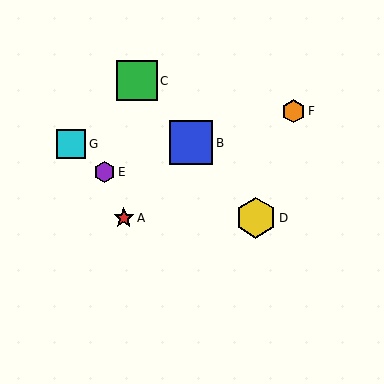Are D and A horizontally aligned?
Yes, both are at y≈218.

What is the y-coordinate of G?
Object G is at y≈144.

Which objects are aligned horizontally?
Objects A, D are aligned horizontally.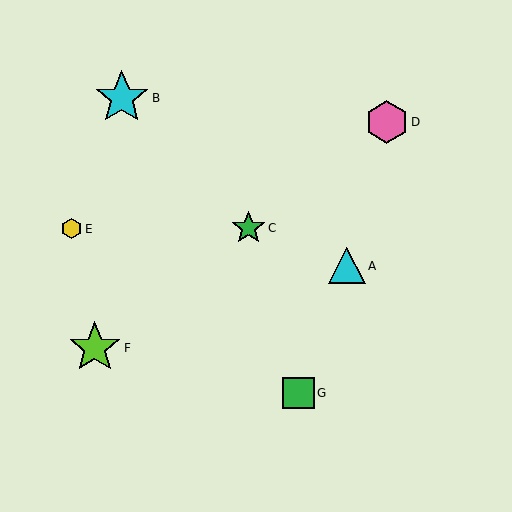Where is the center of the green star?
The center of the green star is at (248, 228).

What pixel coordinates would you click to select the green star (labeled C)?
Click at (248, 228) to select the green star C.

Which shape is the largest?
The cyan star (labeled B) is the largest.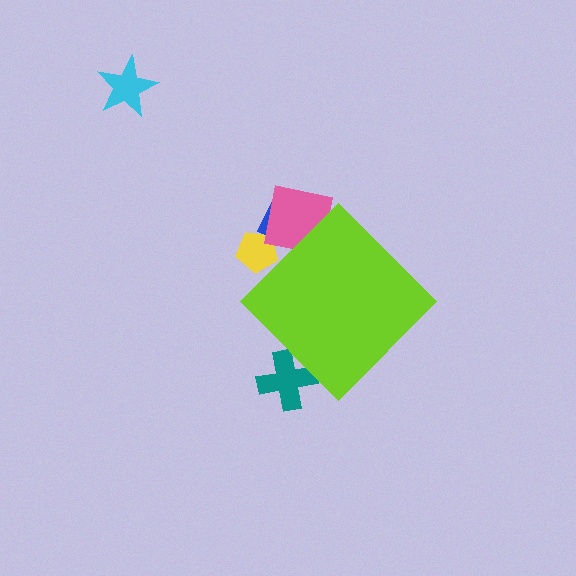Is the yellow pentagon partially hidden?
Yes, the yellow pentagon is partially hidden behind the lime diamond.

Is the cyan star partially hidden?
No, the cyan star is fully visible.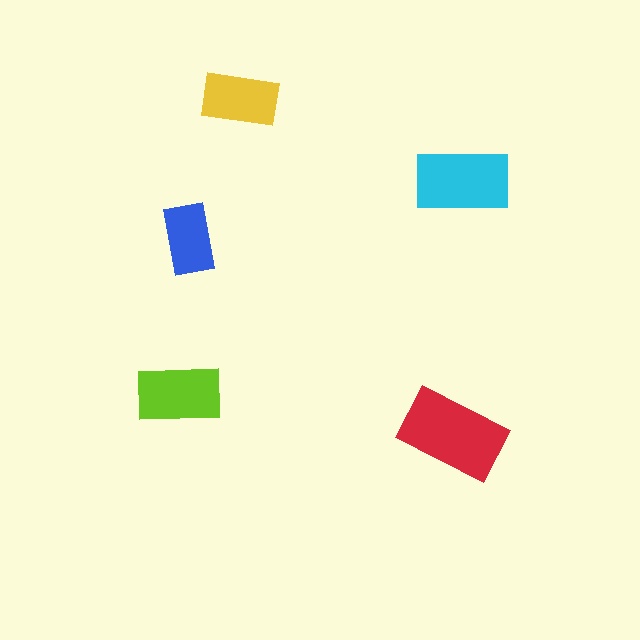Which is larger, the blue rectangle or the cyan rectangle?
The cyan one.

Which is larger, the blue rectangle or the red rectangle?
The red one.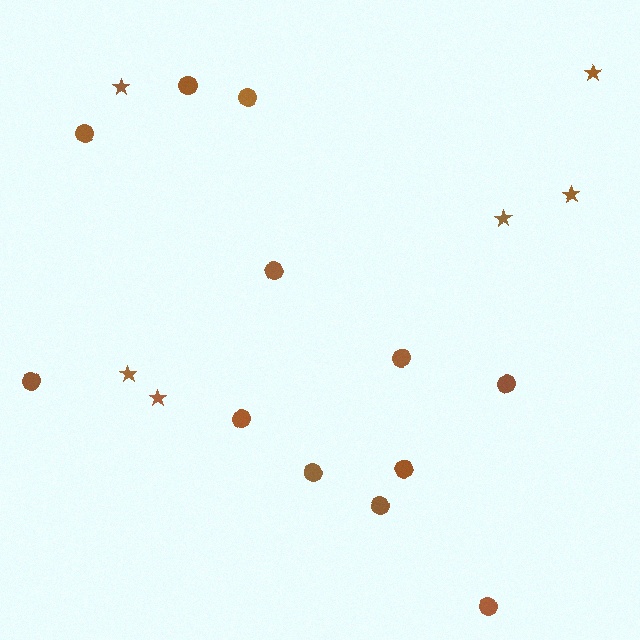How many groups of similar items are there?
There are 2 groups: one group of circles (12) and one group of stars (6).